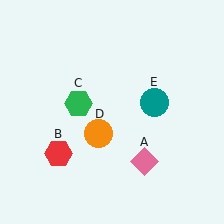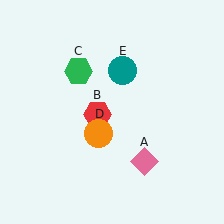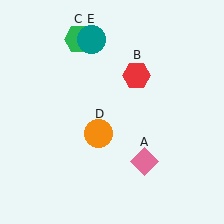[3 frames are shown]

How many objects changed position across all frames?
3 objects changed position: red hexagon (object B), green hexagon (object C), teal circle (object E).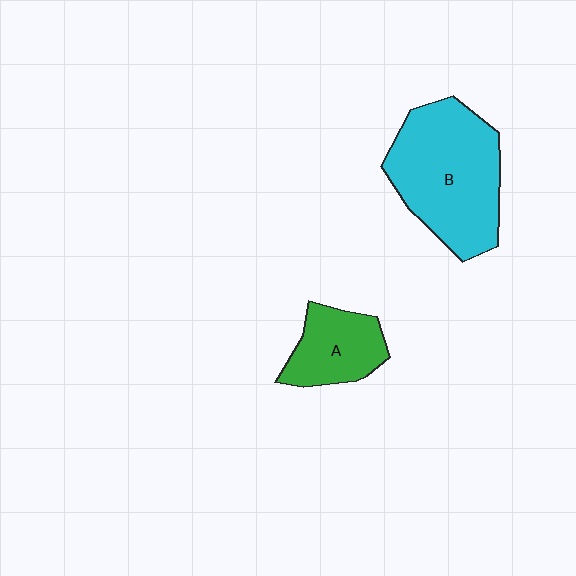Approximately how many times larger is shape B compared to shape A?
Approximately 2.1 times.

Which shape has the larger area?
Shape B (cyan).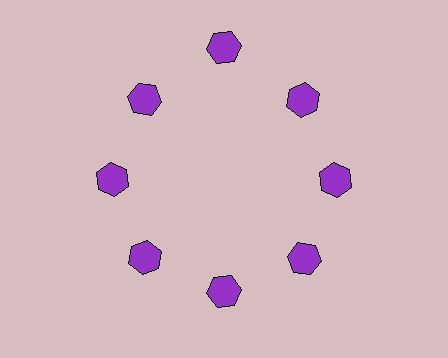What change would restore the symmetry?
The symmetry would be restored by moving it inward, back onto the ring so that all 8 hexagons sit at equal angles and equal distance from the center.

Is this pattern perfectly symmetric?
No. The 8 purple hexagons are arranged in a ring, but one element near the 12 o'clock position is pushed outward from the center, breaking the 8-fold rotational symmetry.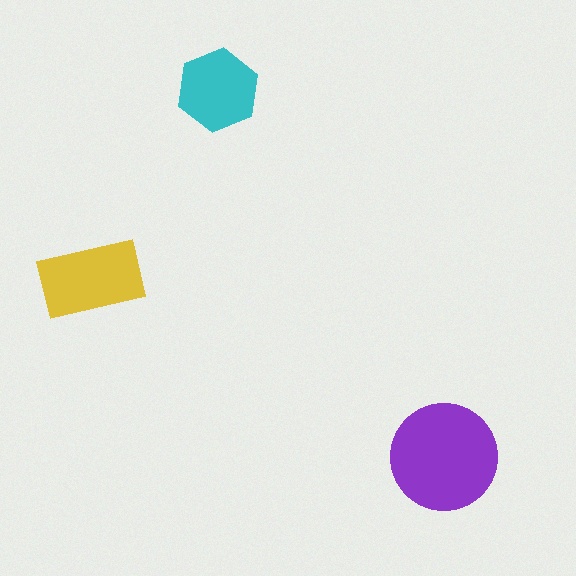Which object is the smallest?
The cyan hexagon.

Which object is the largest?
The purple circle.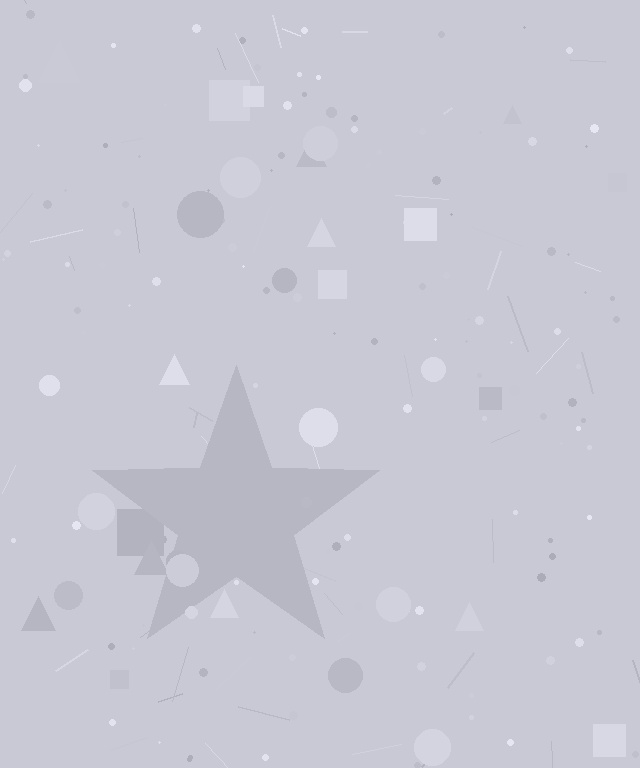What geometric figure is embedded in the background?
A star is embedded in the background.